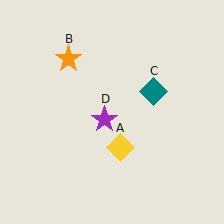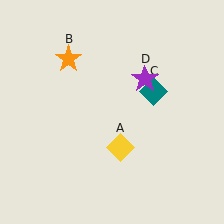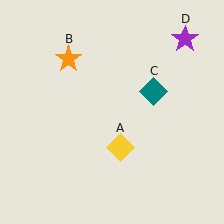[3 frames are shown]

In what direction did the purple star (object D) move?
The purple star (object D) moved up and to the right.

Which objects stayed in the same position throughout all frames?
Yellow diamond (object A) and orange star (object B) and teal diamond (object C) remained stationary.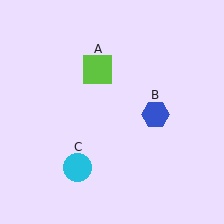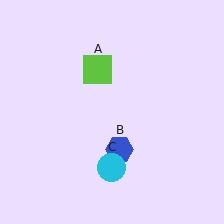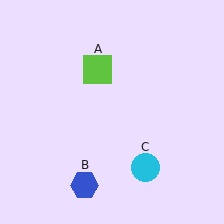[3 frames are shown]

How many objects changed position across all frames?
2 objects changed position: blue hexagon (object B), cyan circle (object C).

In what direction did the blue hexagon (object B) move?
The blue hexagon (object B) moved down and to the left.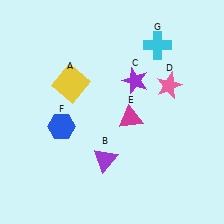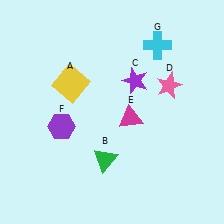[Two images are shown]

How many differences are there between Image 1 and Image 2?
There are 2 differences between the two images.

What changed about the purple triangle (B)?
In Image 1, B is purple. In Image 2, it changed to green.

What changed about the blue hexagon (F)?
In Image 1, F is blue. In Image 2, it changed to purple.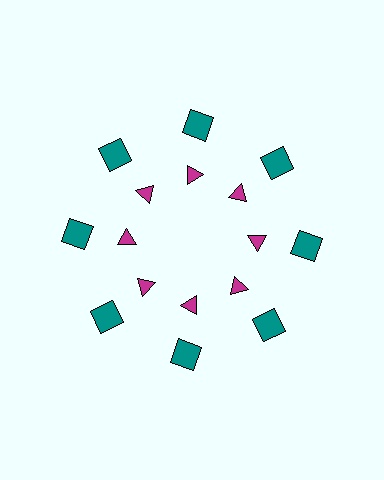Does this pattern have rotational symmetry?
Yes, this pattern has 8-fold rotational symmetry. It looks the same after rotating 45 degrees around the center.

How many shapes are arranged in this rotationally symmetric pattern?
There are 16 shapes, arranged in 8 groups of 2.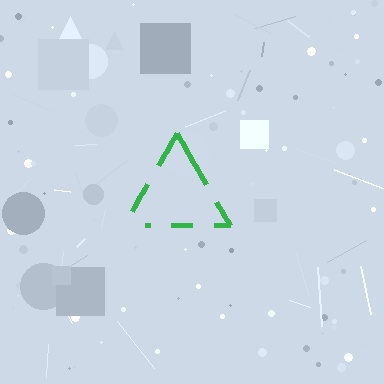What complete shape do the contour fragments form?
The contour fragments form a triangle.